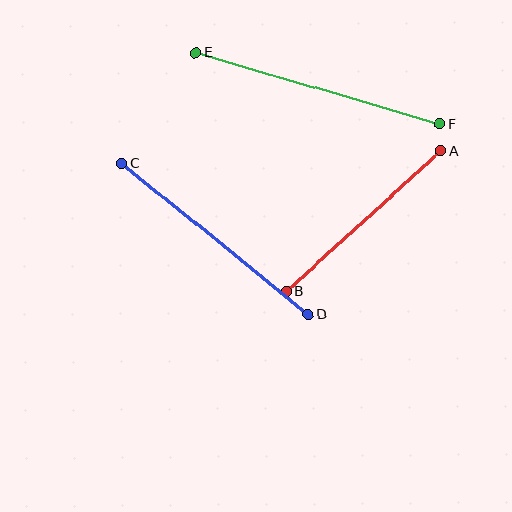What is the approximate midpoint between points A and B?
The midpoint is at approximately (364, 221) pixels.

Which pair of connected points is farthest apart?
Points E and F are farthest apart.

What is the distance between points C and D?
The distance is approximately 240 pixels.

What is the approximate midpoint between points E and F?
The midpoint is at approximately (318, 89) pixels.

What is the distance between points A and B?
The distance is approximately 208 pixels.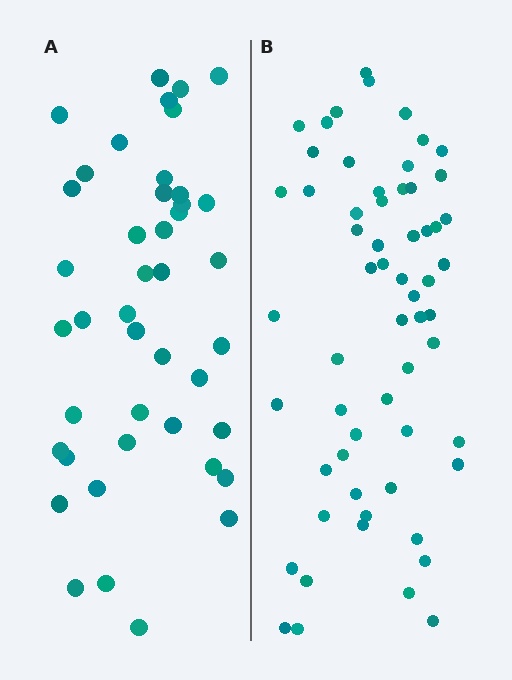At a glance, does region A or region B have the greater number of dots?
Region B (the right region) has more dots.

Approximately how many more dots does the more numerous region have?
Region B has approximately 15 more dots than region A.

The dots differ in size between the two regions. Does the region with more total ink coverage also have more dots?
No. Region A has more total ink coverage because its dots are larger, but region B actually contains more individual dots. Total area can be misleading — the number of items is what matters here.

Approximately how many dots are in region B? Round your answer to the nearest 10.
About 60 dots.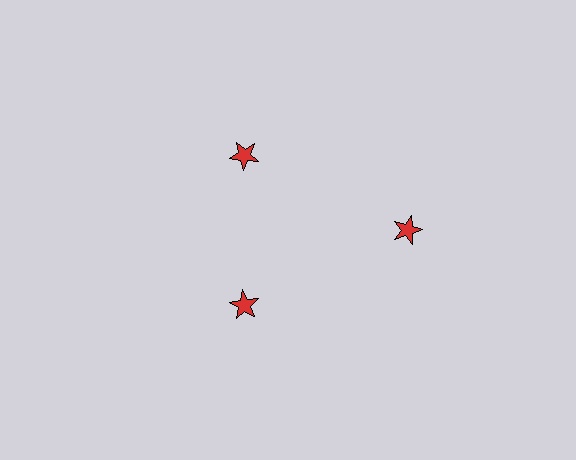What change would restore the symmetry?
The symmetry would be restored by moving it inward, back onto the ring so that all 3 stars sit at equal angles and equal distance from the center.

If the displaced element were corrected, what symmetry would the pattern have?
It would have 3-fold rotational symmetry — the pattern would map onto itself every 120 degrees.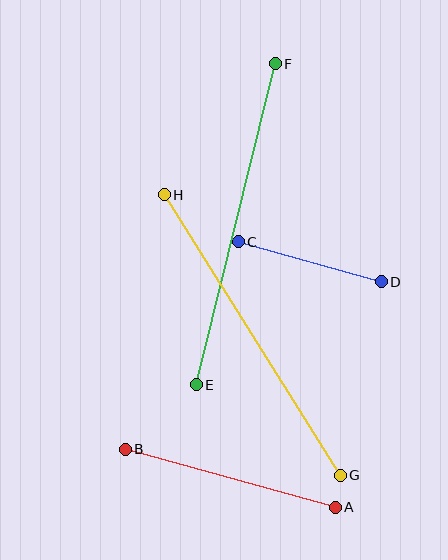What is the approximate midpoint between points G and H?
The midpoint is at approximately (252, 335) pixels.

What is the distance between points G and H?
The distance is approximately 331 pixels.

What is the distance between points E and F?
The distance is approximately 330 pixels.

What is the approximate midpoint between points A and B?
The midpoint is at approximately (230, 478) pixels.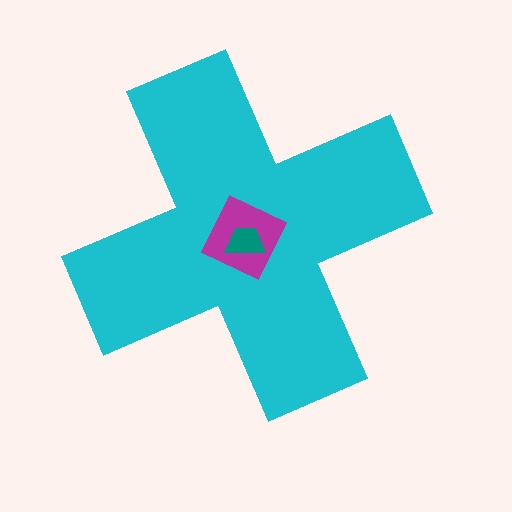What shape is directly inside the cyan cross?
The magenta diamond.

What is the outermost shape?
The cyan cross.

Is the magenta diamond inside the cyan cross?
Yes.